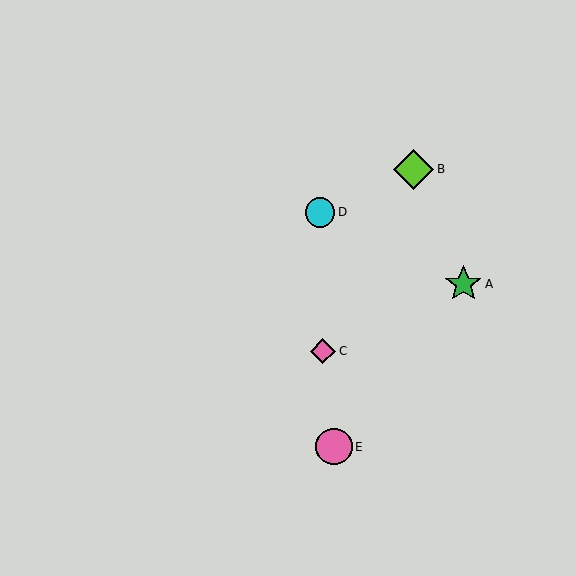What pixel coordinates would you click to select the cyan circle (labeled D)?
Click at (320, 212) to select the cyan circle D.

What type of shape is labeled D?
Shape D is a cyan circle.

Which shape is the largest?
The lime diamond (labeled B) is the largest.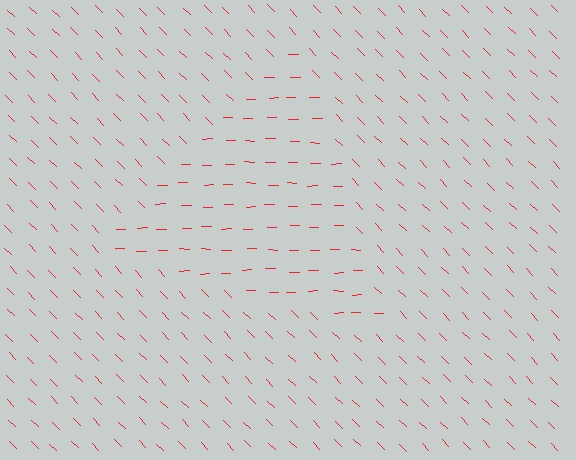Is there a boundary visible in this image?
Yes, there is a texture boundary formed by a change in line orientation.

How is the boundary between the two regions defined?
The boundary is defined purely by a change in line orientation (approximately 45 degrees difference). All lines are the same color and thickness.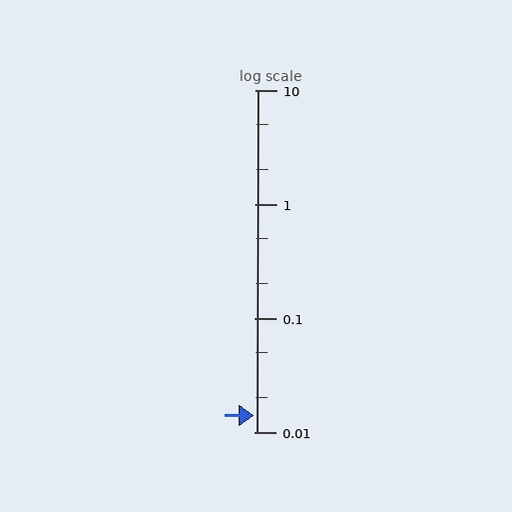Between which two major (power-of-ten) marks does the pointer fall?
The pointer is between 0.01 and 0.1.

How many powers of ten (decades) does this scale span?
The scale spans 3 decades, from 0.01 to 10.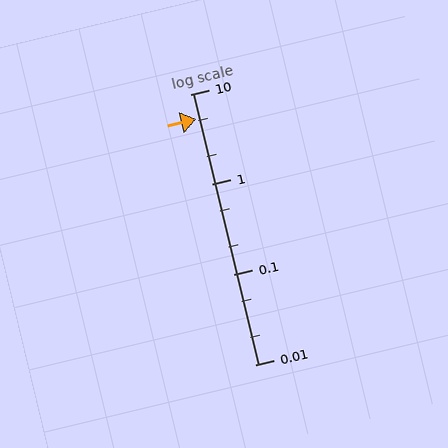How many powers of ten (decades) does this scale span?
The scale spans 3 decades, from 0.01 to 10.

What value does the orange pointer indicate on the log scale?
The pointer indicates approximately 5.3.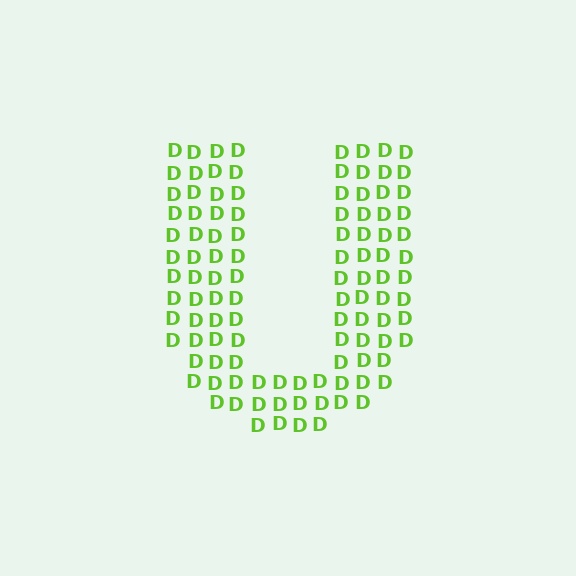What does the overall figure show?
The overall figure shows the letter U.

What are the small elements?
The small elements are letter D's.